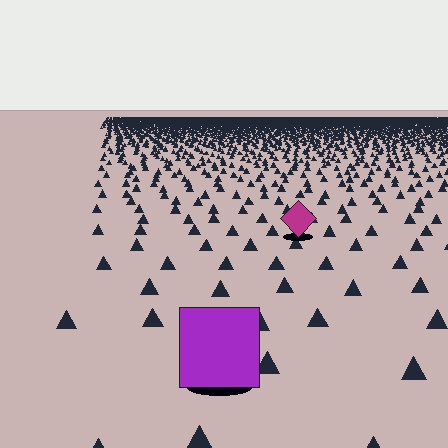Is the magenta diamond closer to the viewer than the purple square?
No. The purple square is closer — you can tell from the texture gradient: the ground texture is coarser near it.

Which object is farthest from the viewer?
The magenta diamond is farthest from the viewer. It appears smaller and the ground texture around it is denser.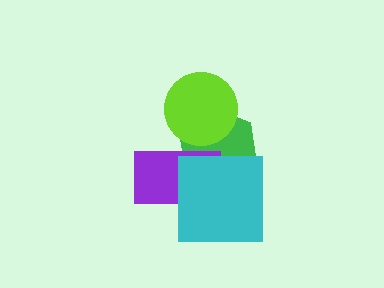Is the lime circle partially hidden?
No, no other shape covers it.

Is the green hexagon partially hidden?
Yes, it is partially covered by another shape.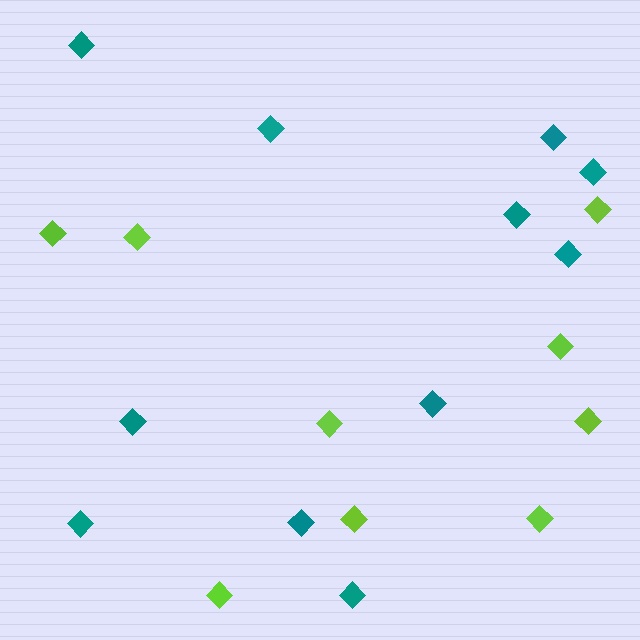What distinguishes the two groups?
There are 2 groups: one group of teal diamonds (11) and one group of lime diamonds (9).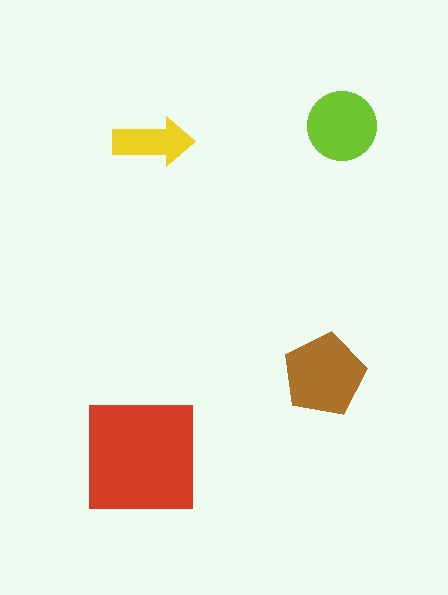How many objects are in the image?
There are 4 objects in the image.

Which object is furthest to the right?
The lime circle is rightmost.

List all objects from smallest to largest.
The yellow arrow, the lime circle, the brown pentagon, the red square.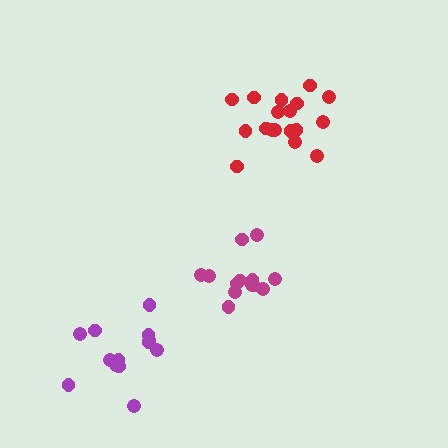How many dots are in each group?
Group 1: 18 dots, Group 2: 13 dots, Group 3: 13 dots (44 total).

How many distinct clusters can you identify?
There are 3 distinct clusters.